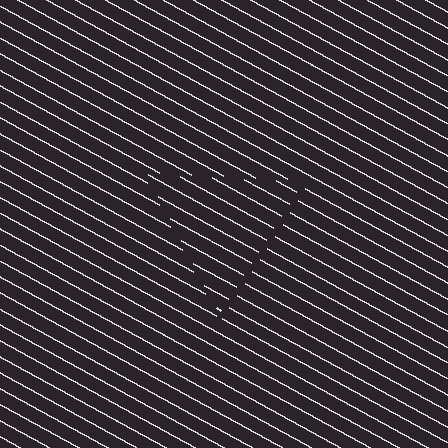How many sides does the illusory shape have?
3 sides — the line-ends trace a triangle.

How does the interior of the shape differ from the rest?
The interior of the shape contains the same grating, shifted by half a period — the contour is defined by the phase discontinuity where line-ends from the inner and outer gratings abut.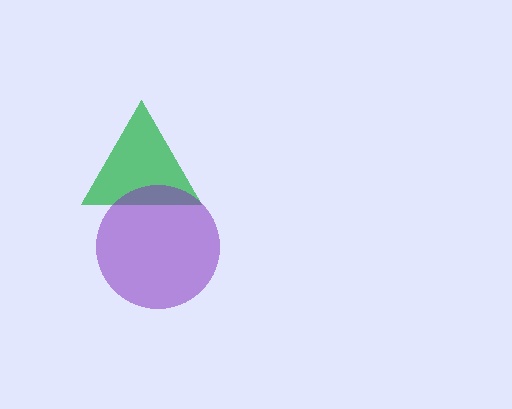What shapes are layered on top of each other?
The layered shapes are: a green triangle, a purple circle.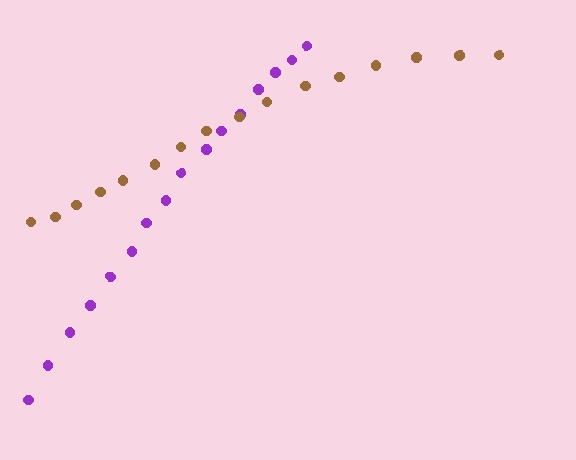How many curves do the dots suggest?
There are 2 distinct paths.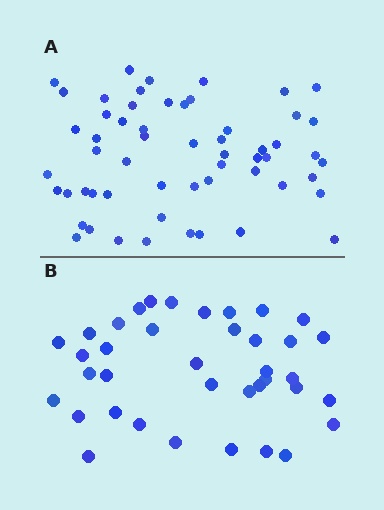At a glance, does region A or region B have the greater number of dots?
Region A (the top region) has more dots.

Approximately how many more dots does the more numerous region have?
Region A has approximately 20 more dots than region B.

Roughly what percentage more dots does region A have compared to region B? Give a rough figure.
About 50% more.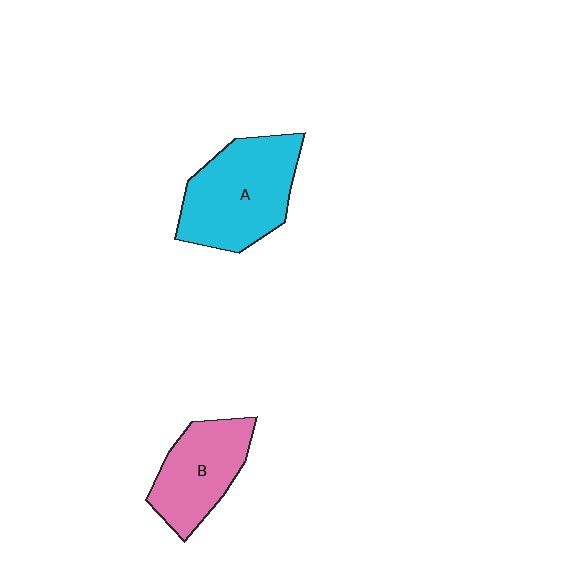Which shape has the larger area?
Shape A (cyan).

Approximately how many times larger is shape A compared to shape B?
Approximately 1.4 times.